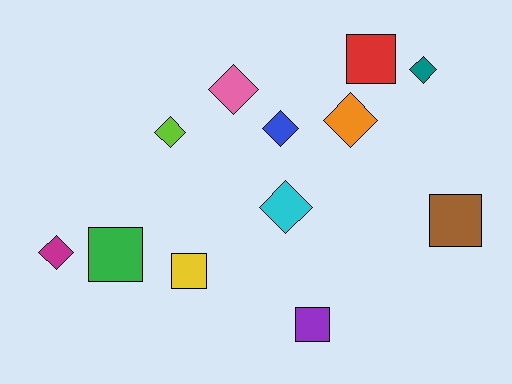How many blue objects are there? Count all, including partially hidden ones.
There is 1 blue object.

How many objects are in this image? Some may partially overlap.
There are 12 objects.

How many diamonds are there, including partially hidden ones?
There are 7 diamonds.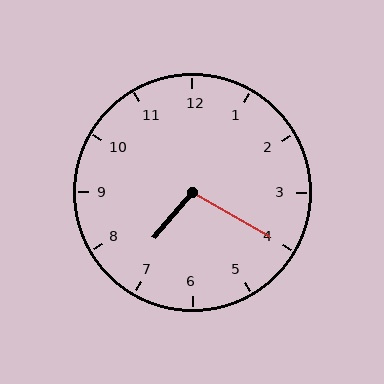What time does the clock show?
7:20.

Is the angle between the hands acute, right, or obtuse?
It is obtuse.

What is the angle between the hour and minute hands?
Approximately 100 degrees.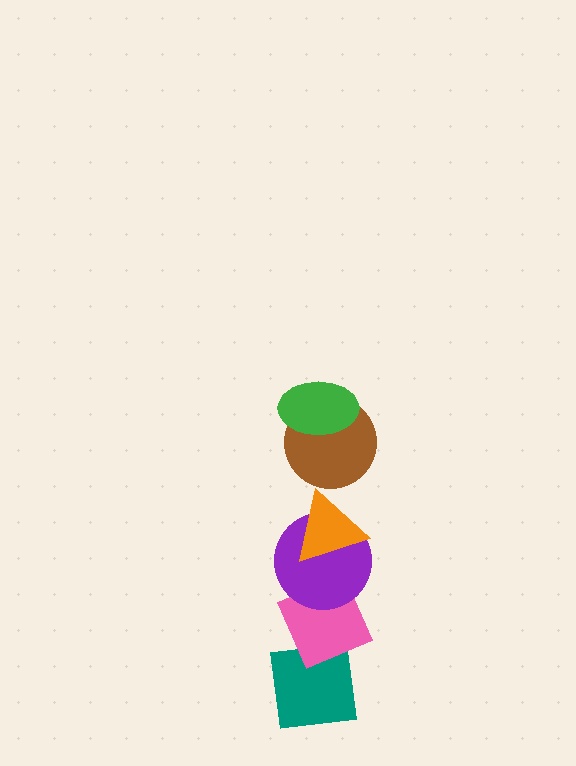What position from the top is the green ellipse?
The green ellipse is 1st from the top.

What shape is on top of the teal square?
The pink diamond is on top of the teal square.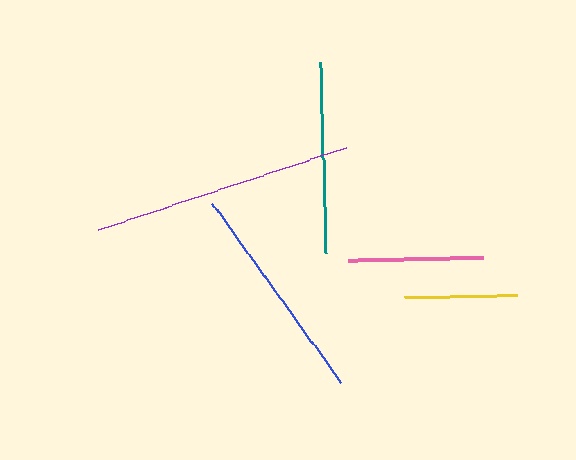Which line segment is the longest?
The purple line is the longest at approximately 261 pixels.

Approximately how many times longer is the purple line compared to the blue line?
The purple line is approximately 1.2 times the length of the blue line.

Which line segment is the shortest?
The yellow line is the shortest at approximately 113 pixels.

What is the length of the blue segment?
The blue segment is approximately 221 pixels long.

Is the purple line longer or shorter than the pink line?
The purple line is longer than the pink line.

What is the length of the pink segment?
The pink segment is approximately 135 pixels long.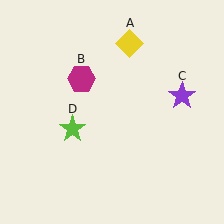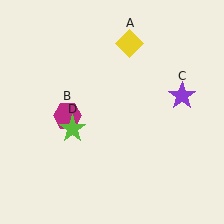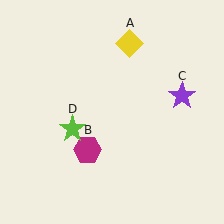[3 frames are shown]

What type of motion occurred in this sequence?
The magenta hexagon (object B) rotated counterclockwise around the center of the scene.